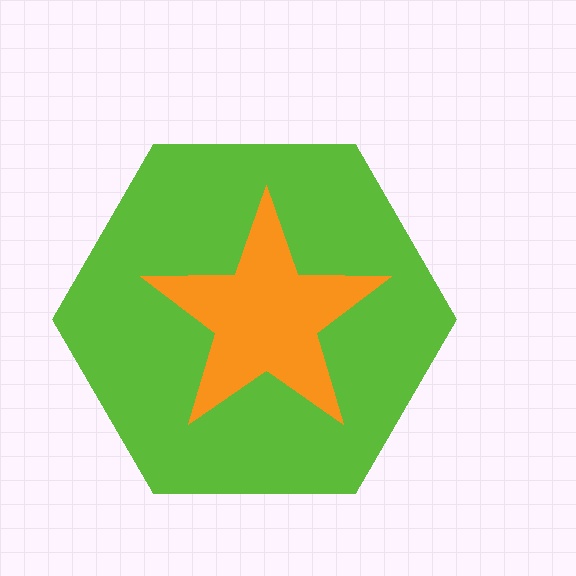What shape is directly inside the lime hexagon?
The orange star.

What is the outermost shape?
The lime hexagon.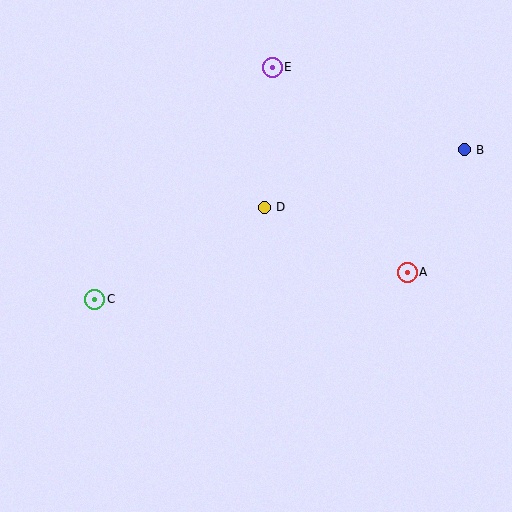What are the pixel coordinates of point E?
Point E is at (272, 67).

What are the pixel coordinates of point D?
Point D is at (264, 207).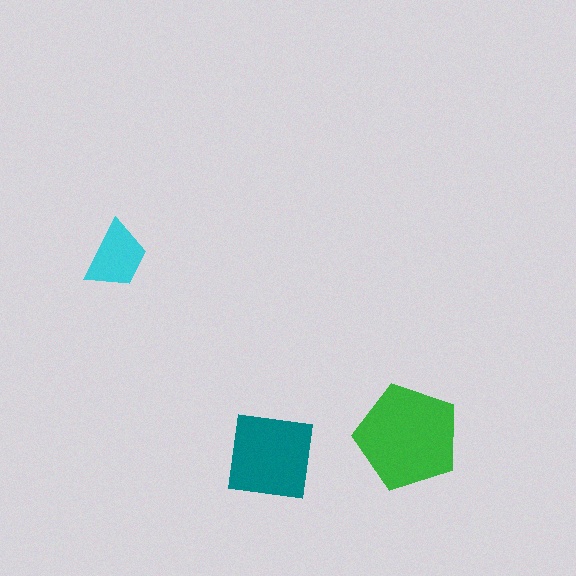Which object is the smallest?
The cyan trapezoid.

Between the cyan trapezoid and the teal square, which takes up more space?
The teal square.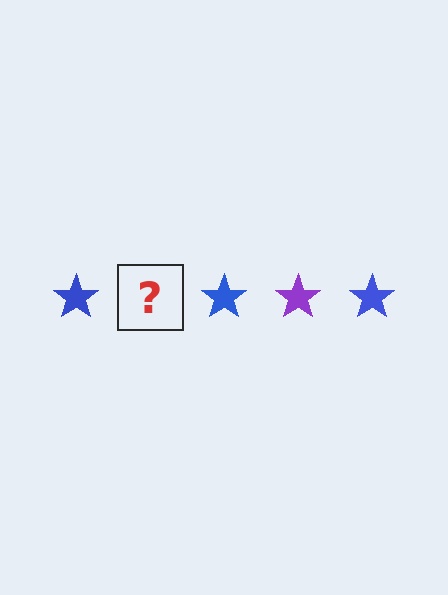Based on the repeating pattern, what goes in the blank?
The blank should be a purple star.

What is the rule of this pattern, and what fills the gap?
The rule is that the pattern cycles through blue, purple stars. The gap should be filled with a purple star.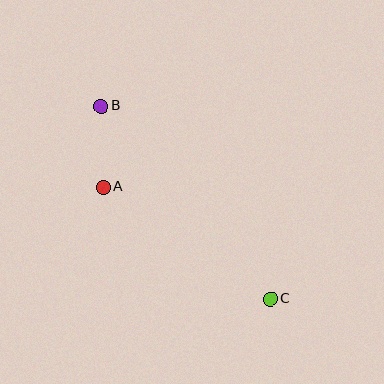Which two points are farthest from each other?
Points B and C are farthest from each other.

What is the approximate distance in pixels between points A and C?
The distance between A and C is approximately 201 pixels.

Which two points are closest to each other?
Points A and B are closest to each other.